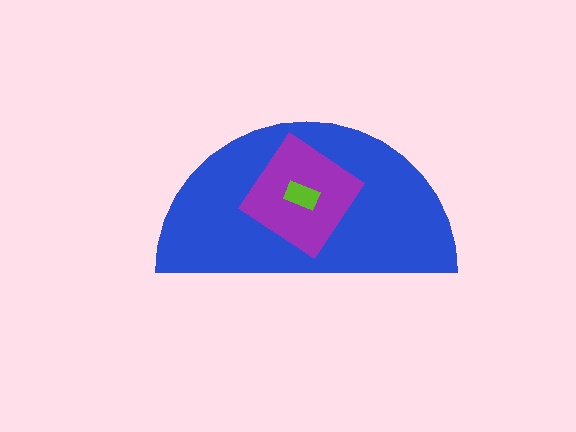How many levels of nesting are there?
3.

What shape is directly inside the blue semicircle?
The purple diamond.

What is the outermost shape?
The blue semicircle.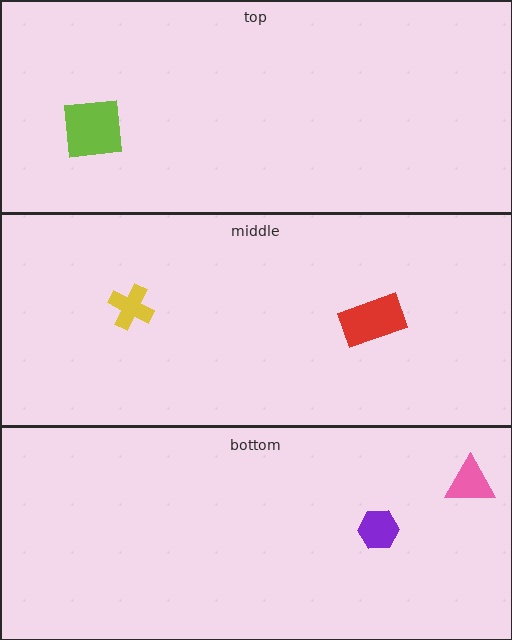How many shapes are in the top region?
1.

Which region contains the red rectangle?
The middle region.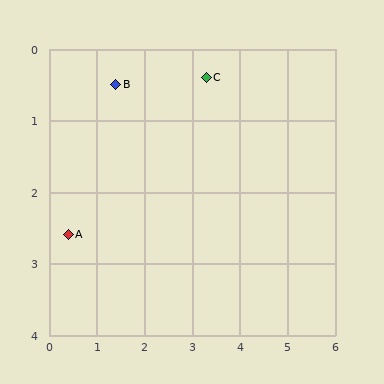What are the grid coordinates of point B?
Point B is at approximately (1.4, 0.5).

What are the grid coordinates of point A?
Point A is at approximately (0.4, 2.6).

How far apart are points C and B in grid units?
Points C and B are about 1.9 grid units apart.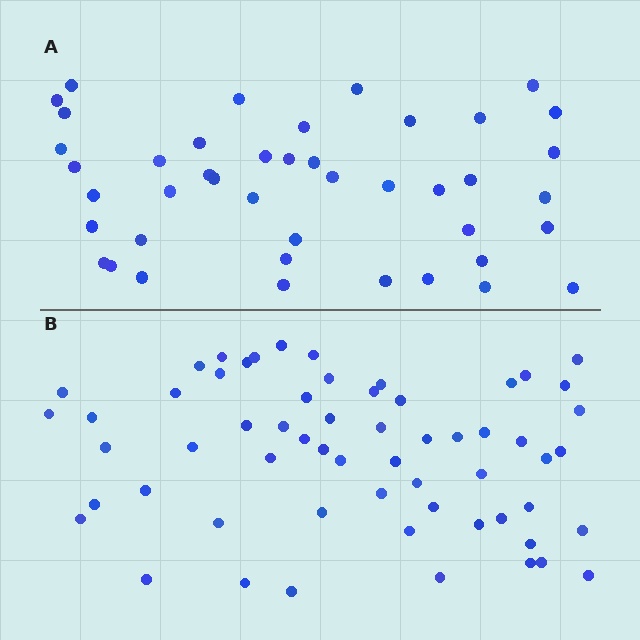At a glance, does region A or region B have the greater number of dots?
Region B (the bottom region) has more dots.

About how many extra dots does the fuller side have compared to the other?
Region B has approximately 15 more dots than region A.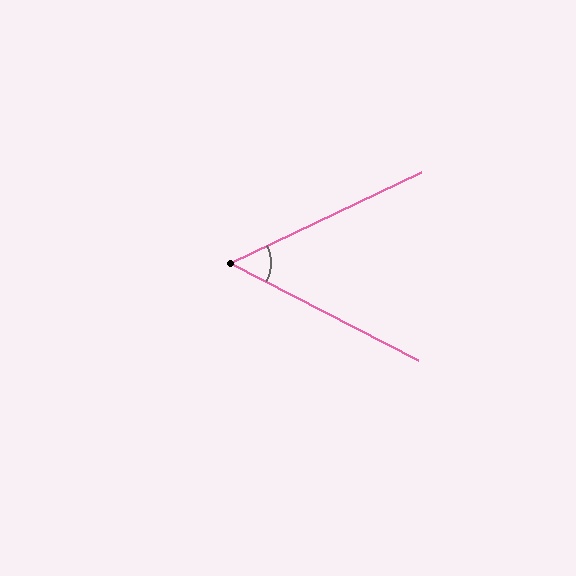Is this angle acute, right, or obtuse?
It is acute.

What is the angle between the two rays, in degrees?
Approximately 53 degrees.